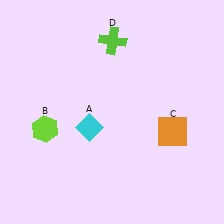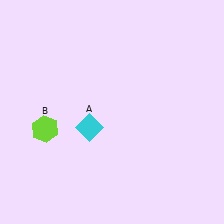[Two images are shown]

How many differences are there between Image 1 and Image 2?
There are 2 differences between the two images.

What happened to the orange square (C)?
The orange square (C) was removed in Image 2. It was in the bottom-right area of Image 1.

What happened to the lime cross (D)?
The lime cross (D) was removed in Image 2. It was in the top-right area of Image 1.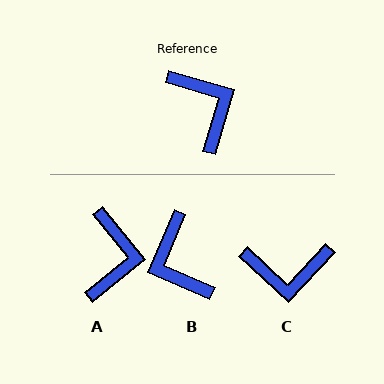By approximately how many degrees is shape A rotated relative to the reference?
Approximately 34 degrees clockwise.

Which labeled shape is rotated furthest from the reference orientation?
B, about 173 degrees away.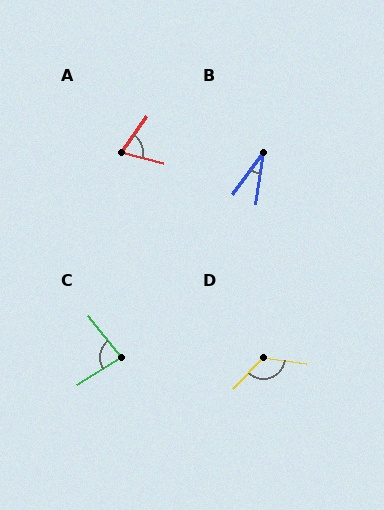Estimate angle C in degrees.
Approximately 84 degrees.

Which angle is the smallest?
B, at approximately 28 degrees.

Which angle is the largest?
D, at approximately 126 degrees.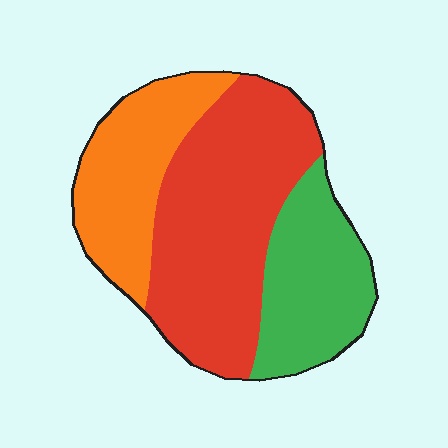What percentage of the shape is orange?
Orange takes up between a quarter and a half of the shape.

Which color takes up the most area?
Red, at roughly 50%.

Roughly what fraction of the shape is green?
Green takes up about one quarter (1/4) of the shape.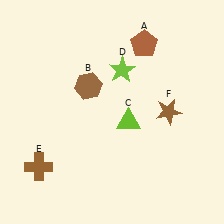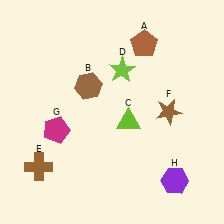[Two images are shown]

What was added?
A magenta pentagon (G), a purple hexagon (H) were added in Image 2.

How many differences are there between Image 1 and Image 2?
There are 2 differences between the two images.